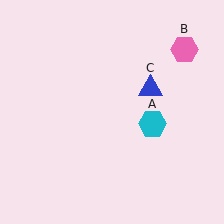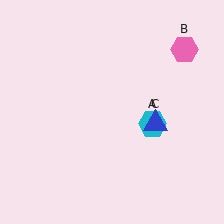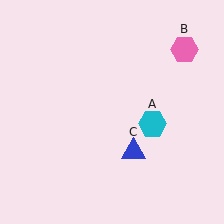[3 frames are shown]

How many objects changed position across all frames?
1 object changed position: blue triangle (object C).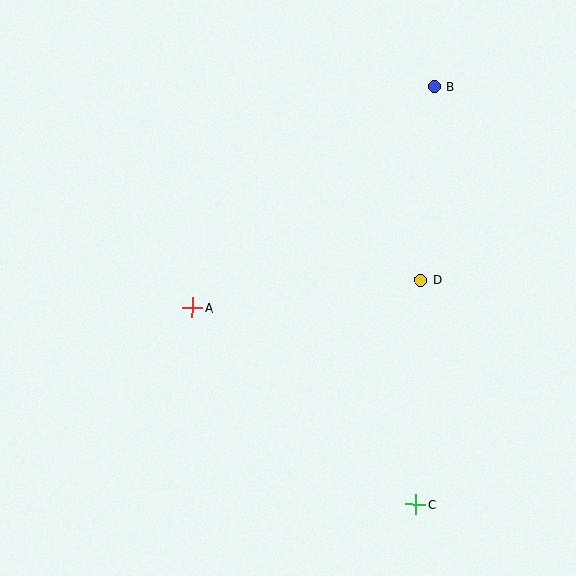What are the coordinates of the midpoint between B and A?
The midpoint between B and A is at (313, 197).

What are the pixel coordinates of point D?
Point D is at (421, 280).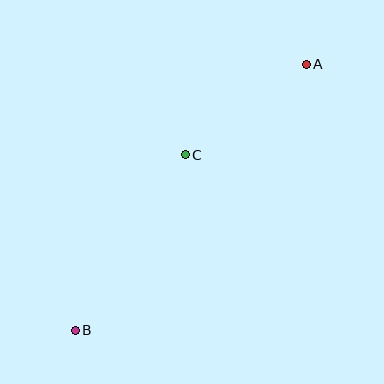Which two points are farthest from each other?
Points A and B are farthest from each other.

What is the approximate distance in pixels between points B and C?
The distance between B and C is approximately 207 pixels.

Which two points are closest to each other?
Points A and C are closest to each other.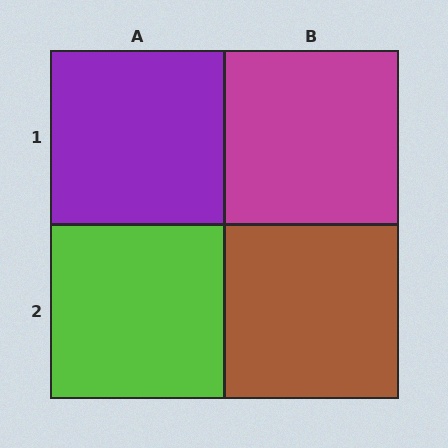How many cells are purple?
1 cell is purple.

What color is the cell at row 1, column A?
Purple.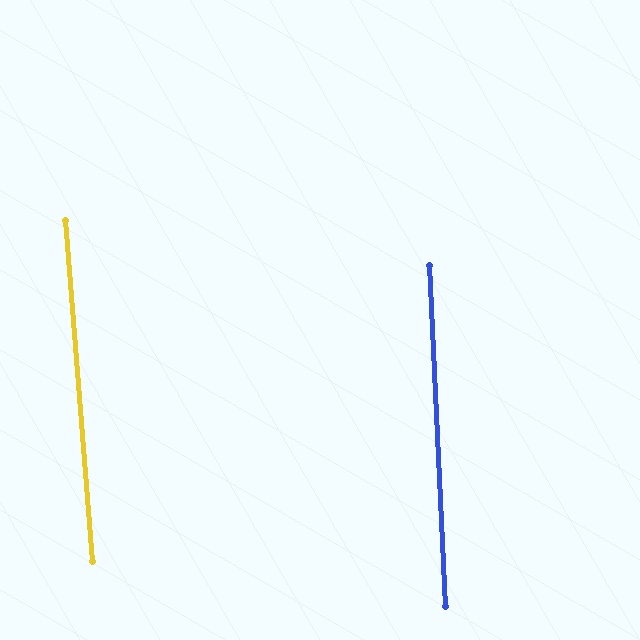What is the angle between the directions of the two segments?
Approximately 2 degrees.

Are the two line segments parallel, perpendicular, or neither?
Parallel — their directions differ by only 1.9°.